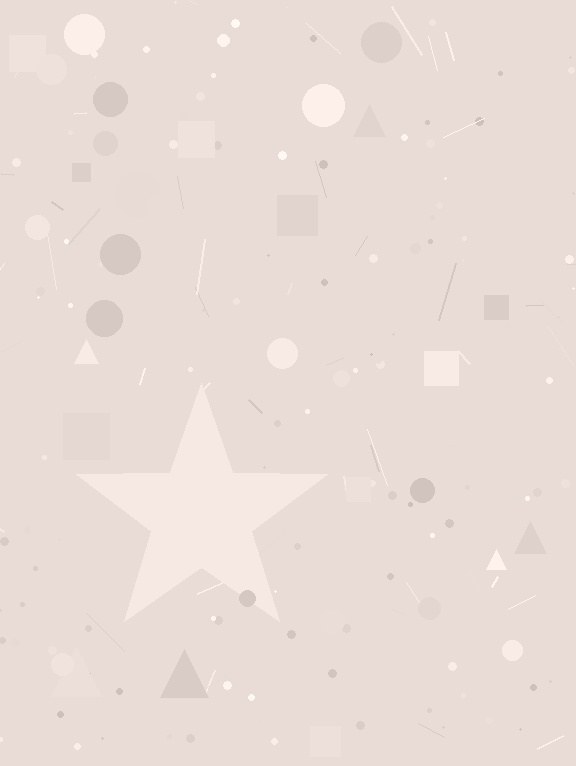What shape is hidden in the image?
A star is hidden in the image.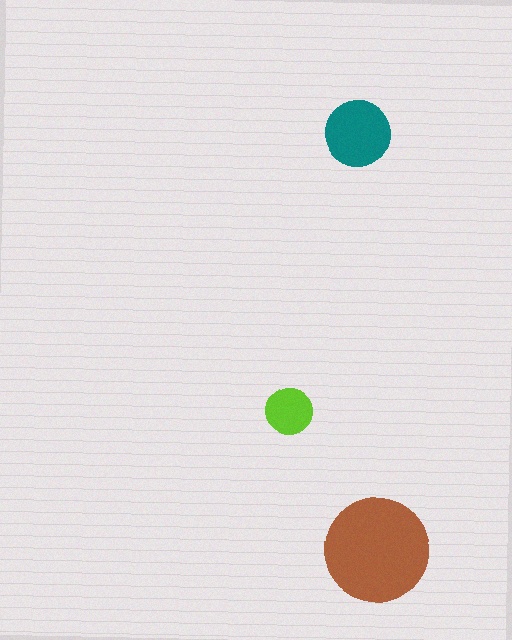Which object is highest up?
The teal circle is topmost.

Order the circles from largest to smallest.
the brown one, the teal one, the lime one.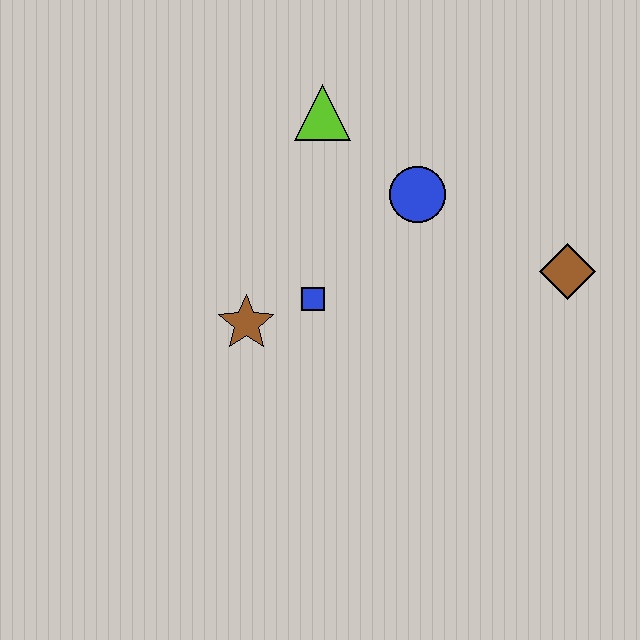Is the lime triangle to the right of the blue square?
Yes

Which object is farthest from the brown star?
The brown diamond is farthest from the brown star.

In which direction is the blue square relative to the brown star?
The blue square is to the right of the brown star.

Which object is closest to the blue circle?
The lime triangle is closest to the blue circle.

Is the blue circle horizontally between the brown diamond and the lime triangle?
Yes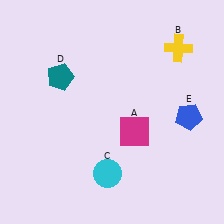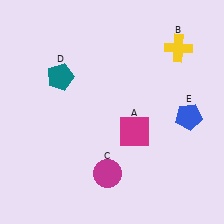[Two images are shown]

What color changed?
The circle (C) changed from cyan in Image 1 to magenta in Image 2.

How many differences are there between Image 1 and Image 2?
There is 1 difference between the two images.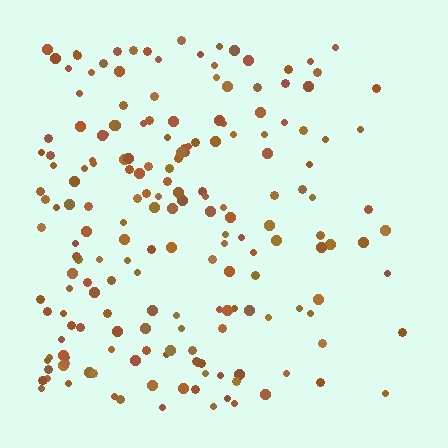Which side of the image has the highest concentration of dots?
The left.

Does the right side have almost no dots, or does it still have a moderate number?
Still a moderate number, just noticeably fewer than the left.